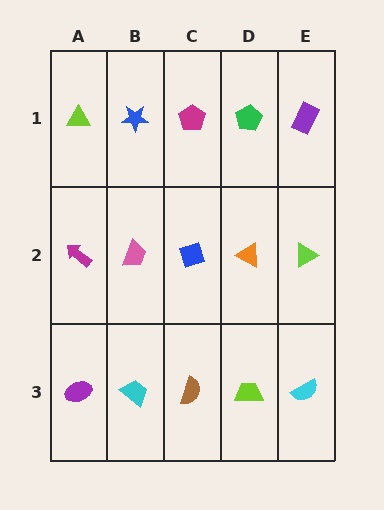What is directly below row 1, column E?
A lime triangle.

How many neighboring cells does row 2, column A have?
3.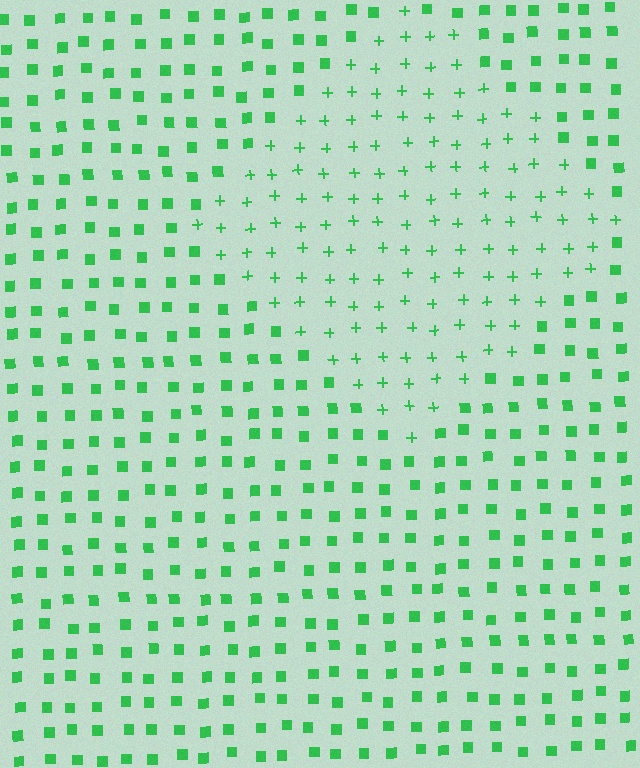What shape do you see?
I see a diamond.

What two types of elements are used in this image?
The image uses plus signs inside the diamond region and squares outside it.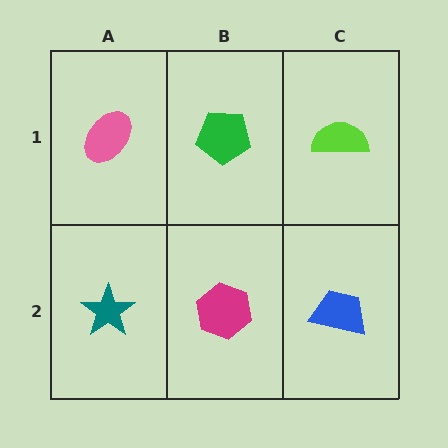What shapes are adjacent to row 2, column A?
A pink ellipse (row 1, column A), a magenta hexagon (row 2, column B).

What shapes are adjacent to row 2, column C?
A lime semicircle (row 1, column C), a magenta hexagon (row 2, column B).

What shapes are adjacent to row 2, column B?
A green pentagon (row 1, column B), a teal star (row 2, column A), a blue trapezoid (row 2, column C).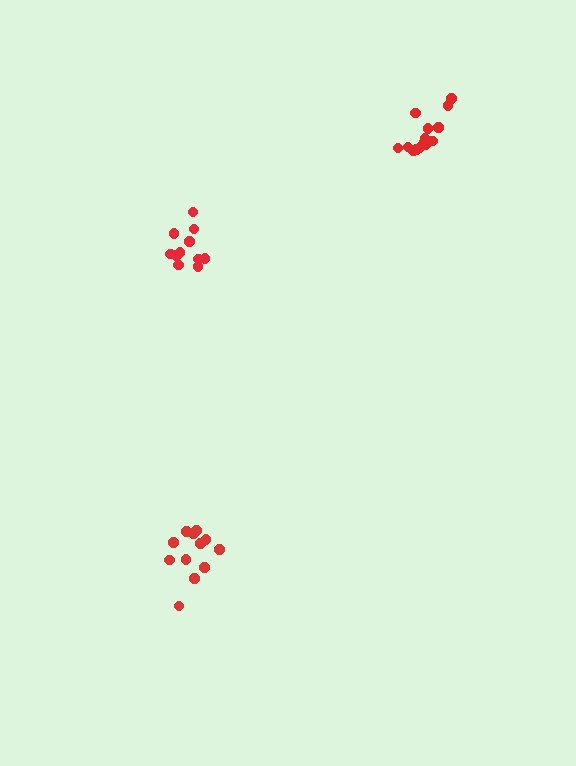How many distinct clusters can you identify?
There are 3 distinct clusters.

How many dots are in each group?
Group 1: 14 dots, Group 2: 13 dots, Group 3: 11 dots (38 total).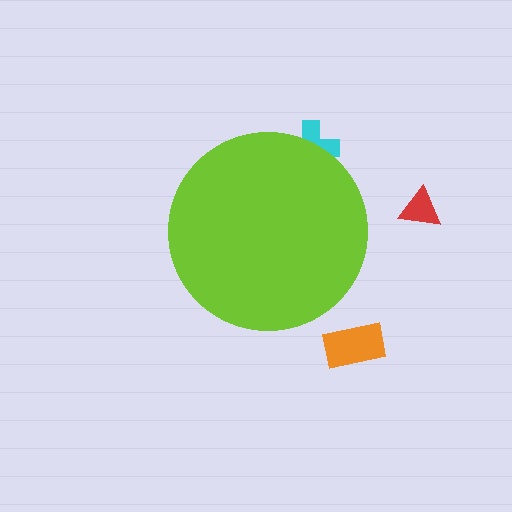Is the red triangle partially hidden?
No, the red triangle is fully visible.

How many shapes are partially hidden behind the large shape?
1 shape is partially hidden.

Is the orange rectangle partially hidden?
No, the orange rectangle is fully visible.